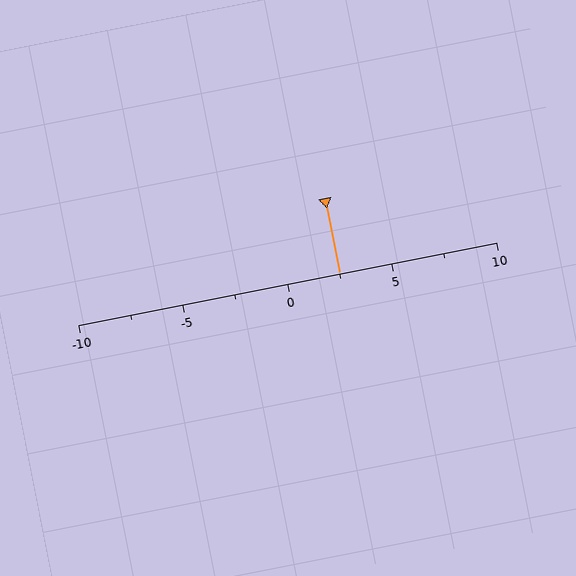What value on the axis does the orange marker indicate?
The marker indicates approximately 2.5.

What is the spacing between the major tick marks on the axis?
The major ticks are spaced 5 apart.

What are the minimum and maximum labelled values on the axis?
The axis runs from -10 to 10.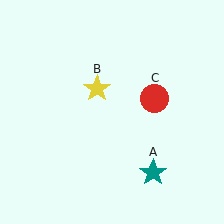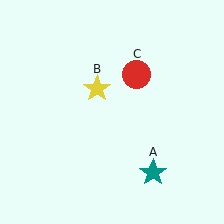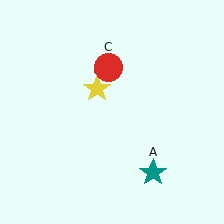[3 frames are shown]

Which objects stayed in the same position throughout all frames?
Teal star (object A) and yellow star (object B) remained stationary.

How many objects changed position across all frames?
1 object changed position: red circle (object C).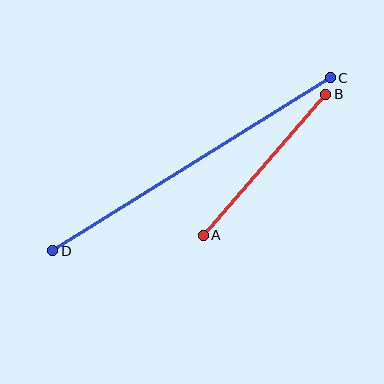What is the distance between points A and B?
The distance is approximately 187 pixels.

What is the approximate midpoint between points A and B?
The midpoint is at approximately (264, 165) pixels.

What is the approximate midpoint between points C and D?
The midpoint is at approximately (192, 164) pixels.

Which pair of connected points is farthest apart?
Points C and D are farthest apart.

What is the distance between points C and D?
The distance is approximately 327 pixels.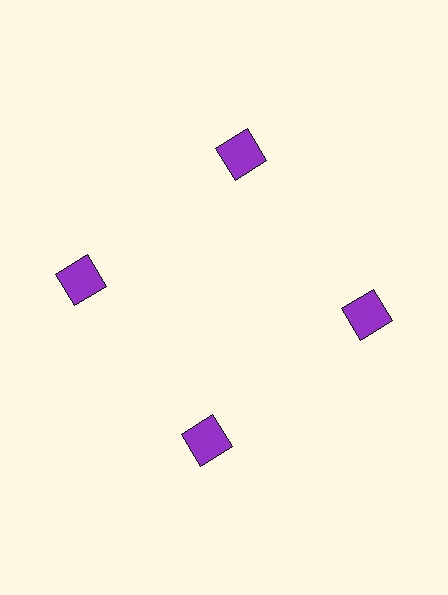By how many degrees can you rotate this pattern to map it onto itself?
The pattern maps onto itself every 90 degrees of rotation.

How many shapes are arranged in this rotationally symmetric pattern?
There are 4 shapes, arranged in 4 groups of 1.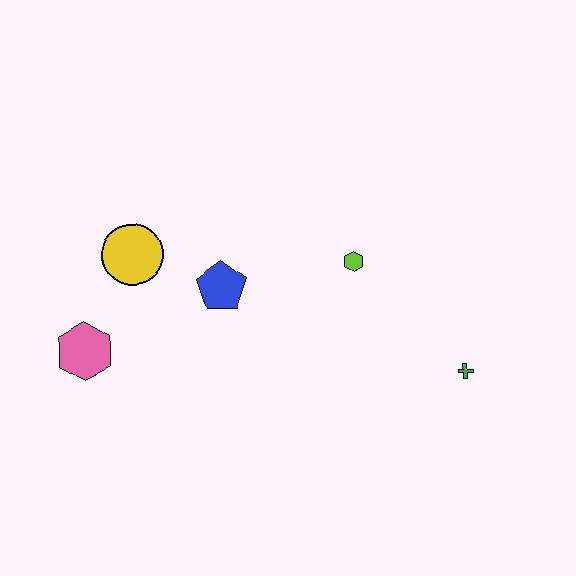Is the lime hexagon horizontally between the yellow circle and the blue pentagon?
No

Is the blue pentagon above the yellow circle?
No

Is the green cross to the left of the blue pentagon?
No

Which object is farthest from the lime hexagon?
The pink hexagon is farthest from the lime hexagon.